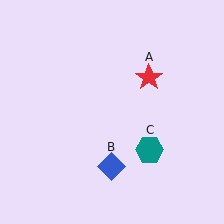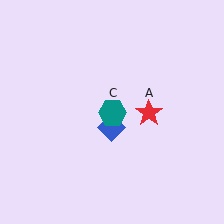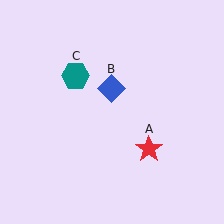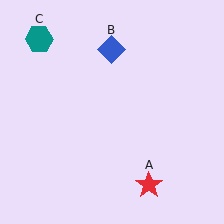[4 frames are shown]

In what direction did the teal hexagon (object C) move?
The teal hexagon (object C) moved up and to the left.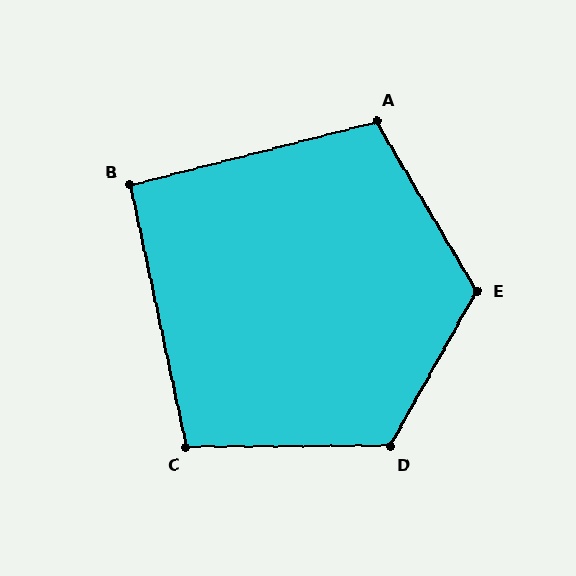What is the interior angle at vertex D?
Approximately 119 degrees (obtuse).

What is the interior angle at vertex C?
Approximately 102 degrees (obtuse).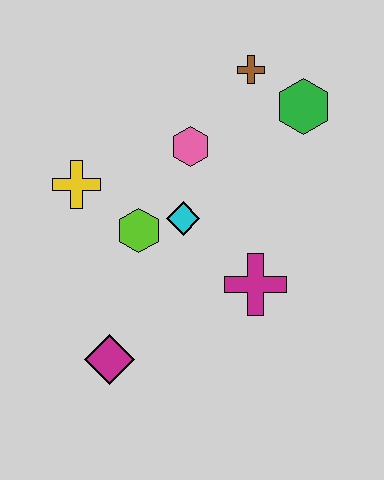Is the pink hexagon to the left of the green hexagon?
Yes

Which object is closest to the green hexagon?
The brown cross is closest to the green hexagon.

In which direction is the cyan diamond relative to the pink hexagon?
The cyan diamond is below the pink hexagon.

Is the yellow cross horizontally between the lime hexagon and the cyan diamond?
No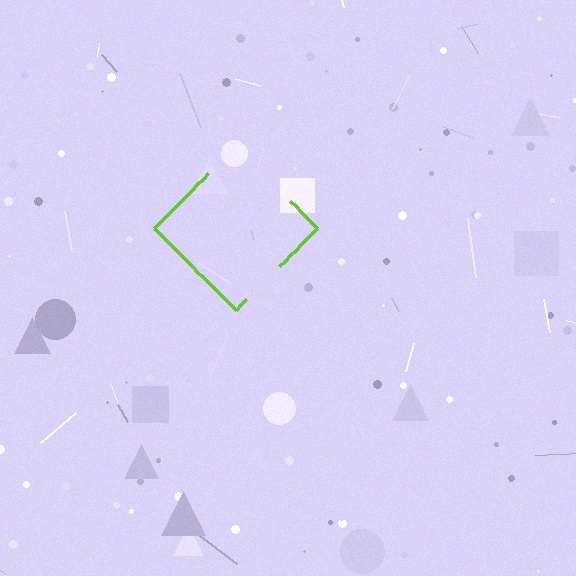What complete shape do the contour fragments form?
The contour fragments form a diamond.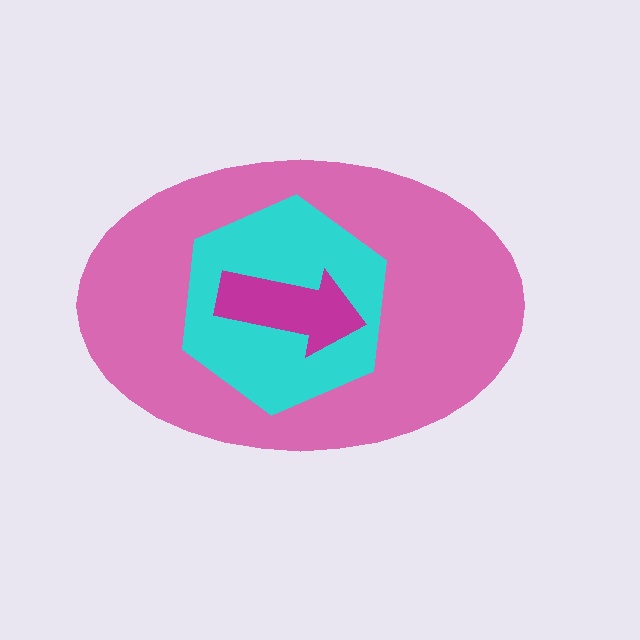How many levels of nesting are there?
3.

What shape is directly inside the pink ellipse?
The cyan hexagon.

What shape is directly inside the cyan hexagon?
The magenta arrow.